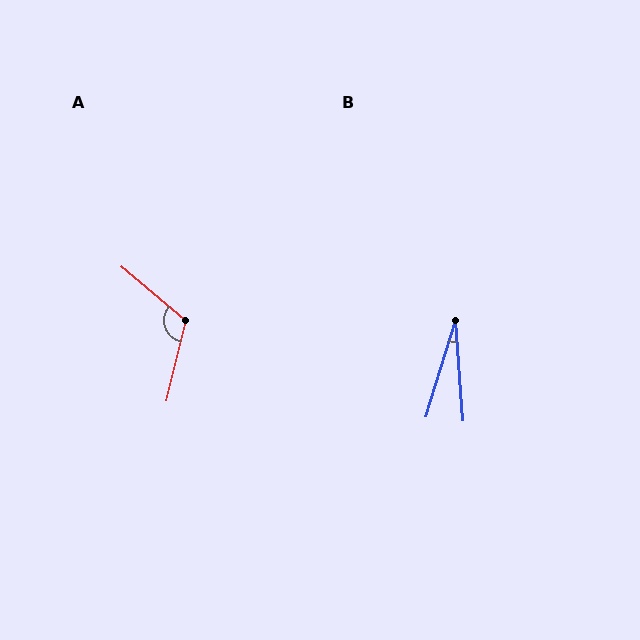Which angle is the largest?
A, at approximately 117 degrees.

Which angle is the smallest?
B, at approximately 21 degrees.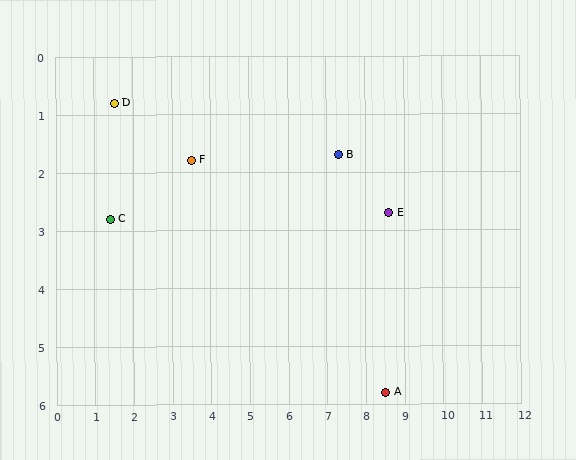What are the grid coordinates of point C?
Point C is at approximately (1.4, 2.8).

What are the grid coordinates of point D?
Point D is at approximately (1.5, 0.8).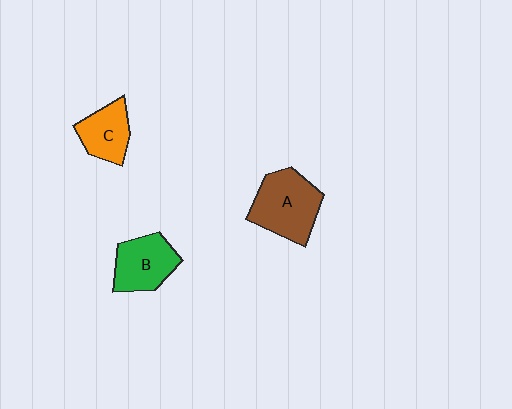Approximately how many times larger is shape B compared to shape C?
Approximately 1.2 times.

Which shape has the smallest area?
Shape C (orange).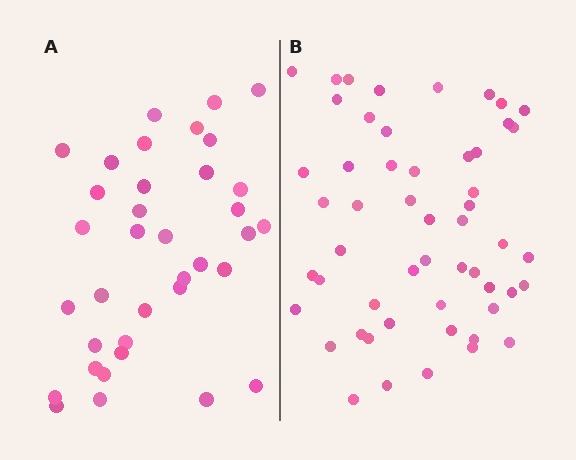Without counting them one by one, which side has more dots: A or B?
Region B (the right region) has more dots.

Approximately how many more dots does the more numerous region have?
Region B has approximately 15 more dots than region A.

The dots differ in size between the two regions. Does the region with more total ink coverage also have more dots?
No. Region A has more total ink coverage because its dots are larger, but region B actually contains more individual dots. Total area can be misleading — the number of items is what matters here.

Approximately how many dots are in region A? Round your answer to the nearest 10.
About 40 dots. (The exact count is 36, which rounds to 40.)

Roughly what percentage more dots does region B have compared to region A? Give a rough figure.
About 45% more.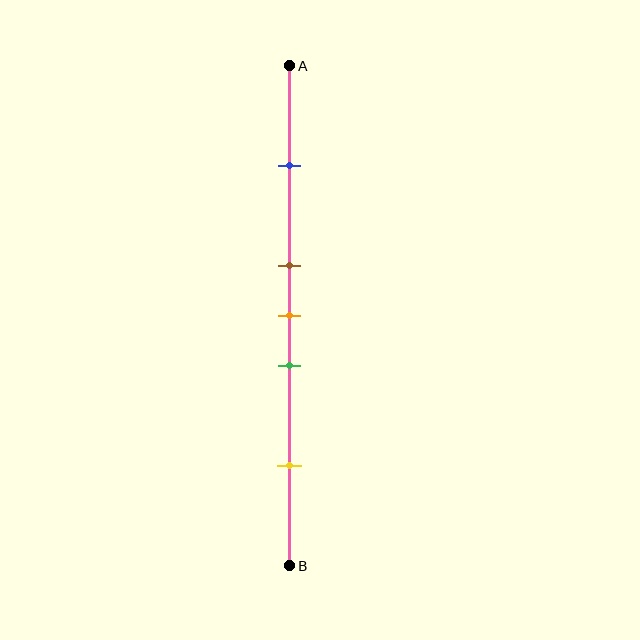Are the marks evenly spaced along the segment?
No, the marks are not evenly spaced.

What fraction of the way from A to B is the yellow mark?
The yellow mark is approximately 80% (0.8) of the way from A to B.